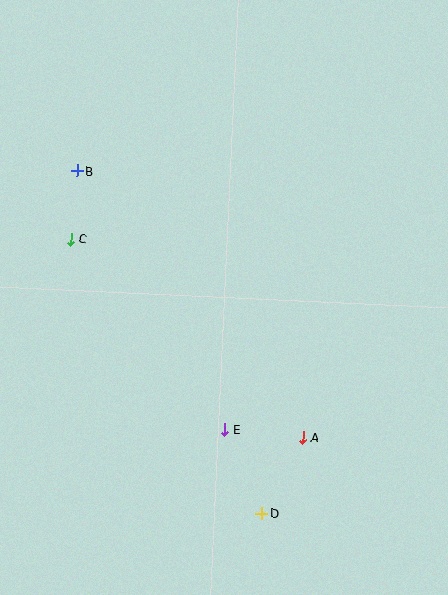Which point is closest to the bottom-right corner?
Point D is closest to the bottom-right corner.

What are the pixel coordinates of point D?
Point D is at (262, 513).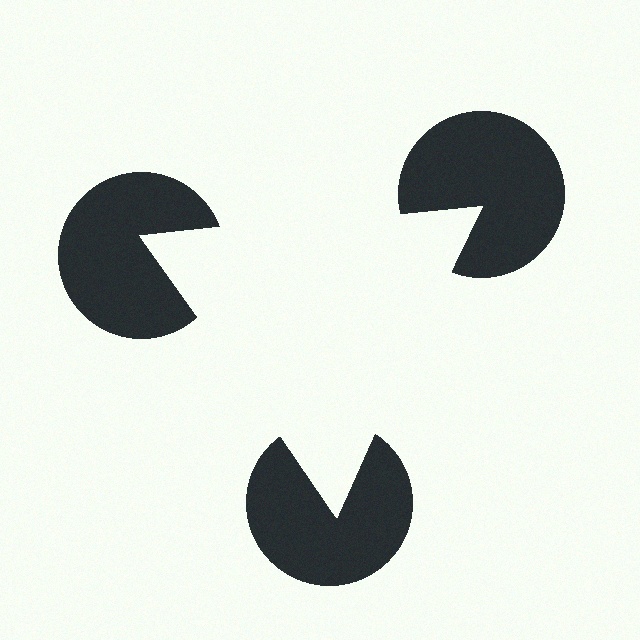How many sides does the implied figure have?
3 sides.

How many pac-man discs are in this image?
There are 3 — one at each vertex of the illusory triangle.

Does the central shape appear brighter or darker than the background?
It typically appears slightly brighter than the background, even though no actual brightness change is drawn.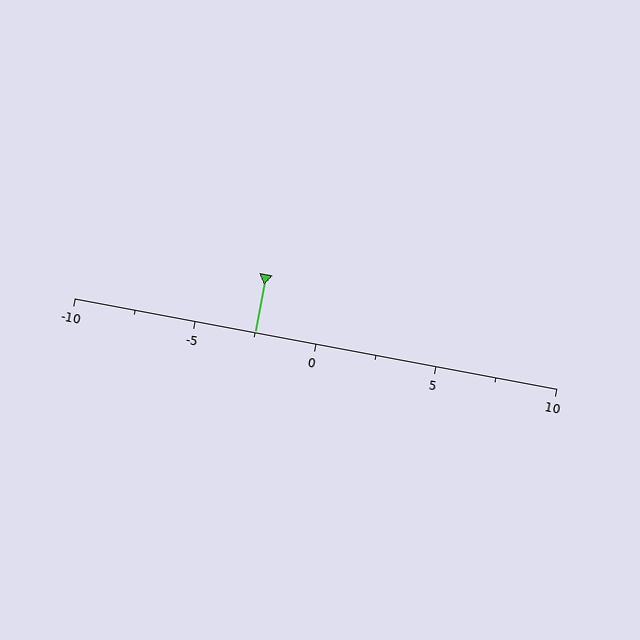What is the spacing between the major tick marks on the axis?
The major ticks are spaced 5 apart.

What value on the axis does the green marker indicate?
The marker indicates approximately -2.5.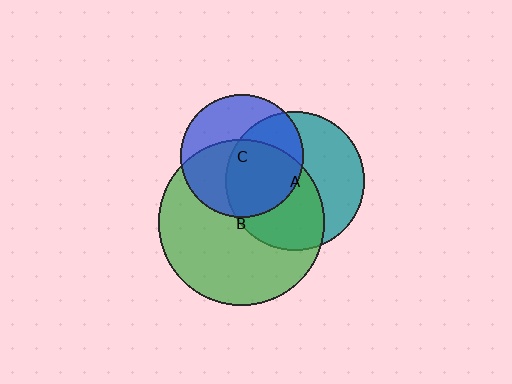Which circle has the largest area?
Circle B (green).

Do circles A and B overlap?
Yes.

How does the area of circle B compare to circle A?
Approximately 1.4 times.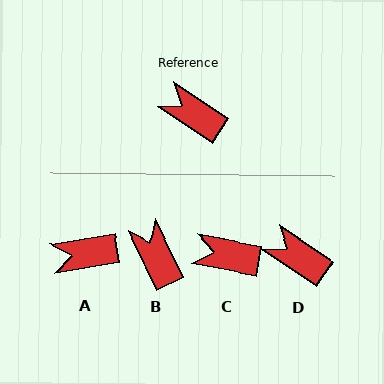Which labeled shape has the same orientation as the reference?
D.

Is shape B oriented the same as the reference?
No, it is off by about 30 degrees.